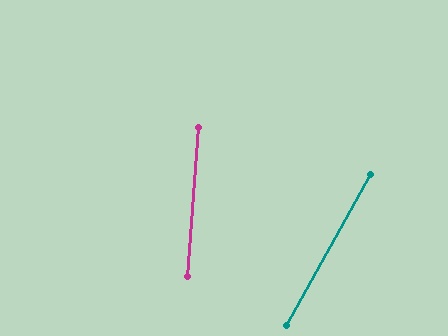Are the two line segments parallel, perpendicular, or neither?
Neither parallel nor perpendicular — they differ by about 25°.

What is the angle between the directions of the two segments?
Approximately 25 degrees.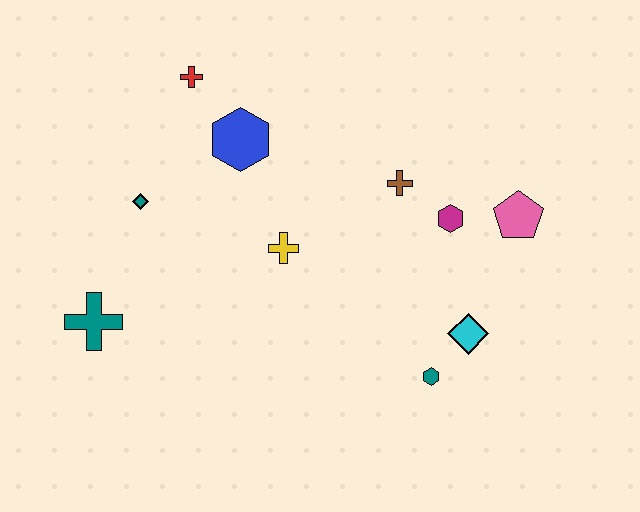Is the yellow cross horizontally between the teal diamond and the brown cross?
Yes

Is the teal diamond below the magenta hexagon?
No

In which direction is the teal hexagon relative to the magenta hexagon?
The teal hexagon is below the magenta hexagon.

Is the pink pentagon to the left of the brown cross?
No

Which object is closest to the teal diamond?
The blue hexagon is closest to the teal diamond.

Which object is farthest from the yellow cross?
The pink pentagon is farthest from the yellow cross.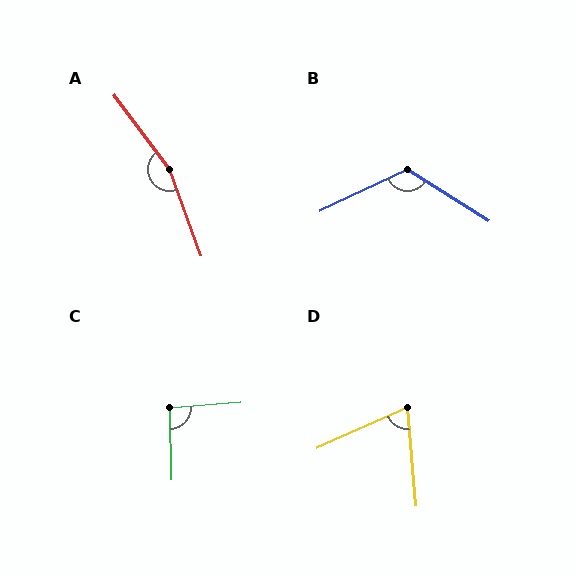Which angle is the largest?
A, at approximately 163 degrees.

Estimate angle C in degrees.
Approximately 93 degrees.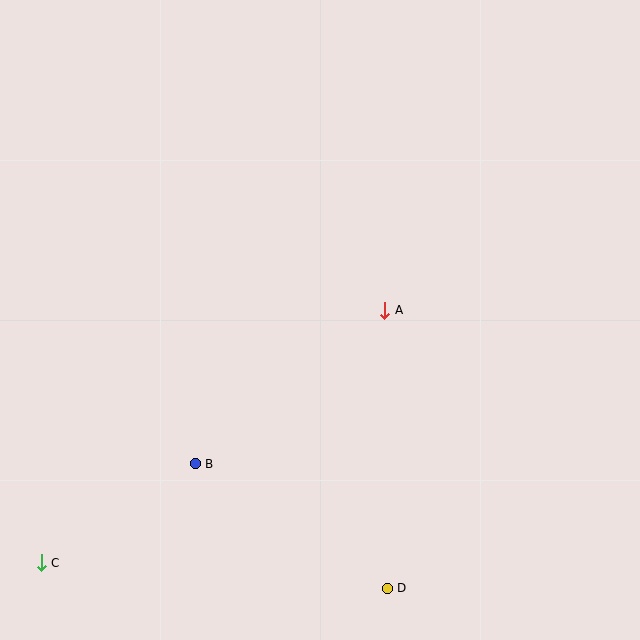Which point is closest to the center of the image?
Point A at (385, 310) is closest to the center.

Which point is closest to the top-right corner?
Point A is closest to the top-right corner.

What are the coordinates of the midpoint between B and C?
The midpoint between B and C is at (118, 513).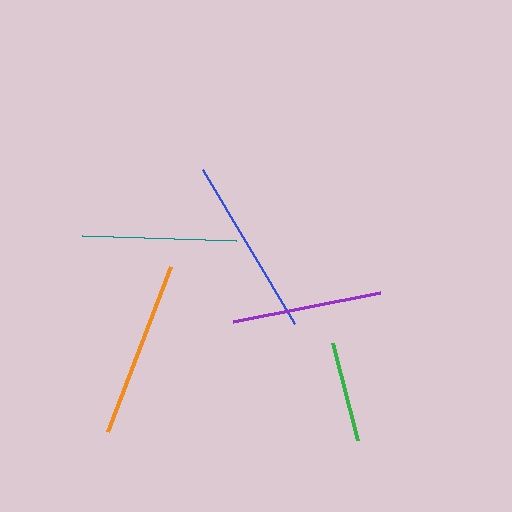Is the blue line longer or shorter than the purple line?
The blue line is longer than the purple line.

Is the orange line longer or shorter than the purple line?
The orange line is longer than the purple line.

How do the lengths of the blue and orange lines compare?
The blue and orange lines are approximately the same length.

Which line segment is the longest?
The blue line is the longest at approximately 180 pixels.